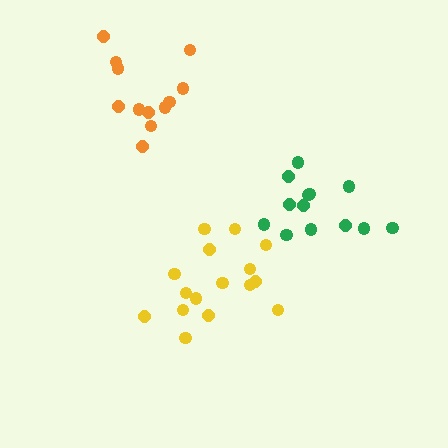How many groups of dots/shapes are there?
There are 3 groups.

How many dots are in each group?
Group 1: 12 dots, Group 2: 13 dots, Group 3: 16 dots (41 total).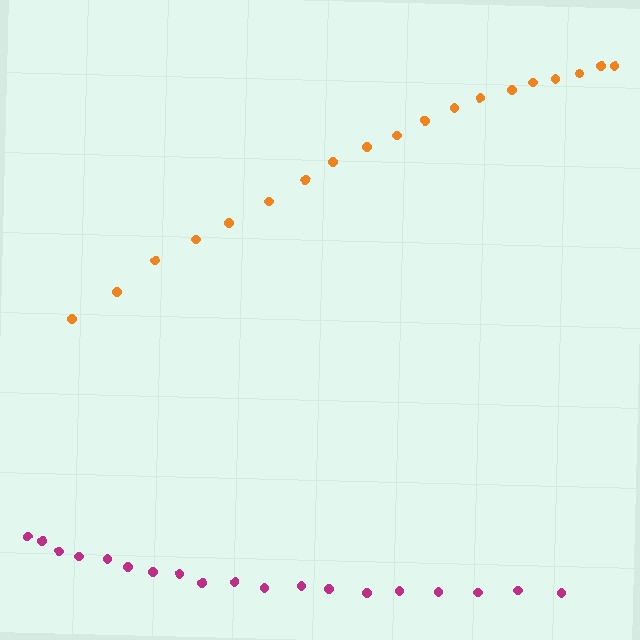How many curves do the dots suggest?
There are 2 distinct paths.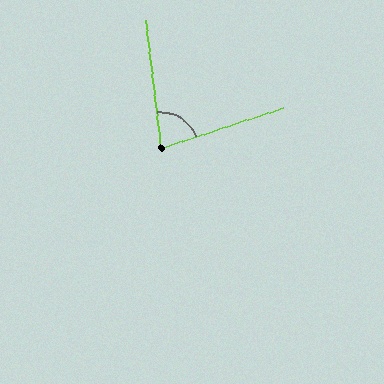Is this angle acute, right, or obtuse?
It is acute.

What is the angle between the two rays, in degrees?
Approximately 78 degrees.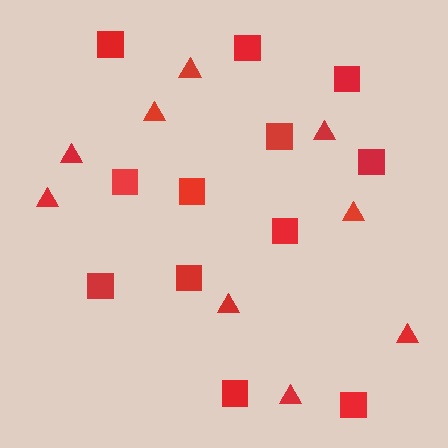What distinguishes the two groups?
There are 2 groups: one group of squares (12) and one group of triangles (9).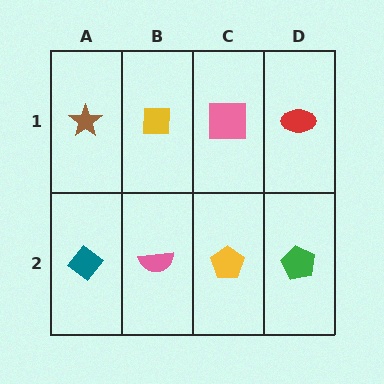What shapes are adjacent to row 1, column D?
A green pentagon (row 2, column D), a pink square (row 1, column C).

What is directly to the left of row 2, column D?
A yellow pentagon.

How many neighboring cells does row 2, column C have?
3.